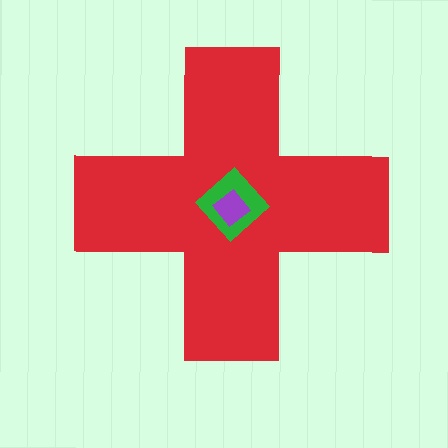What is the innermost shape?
The purple diamond.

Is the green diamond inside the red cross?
Yes.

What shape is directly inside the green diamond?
The purple diamond.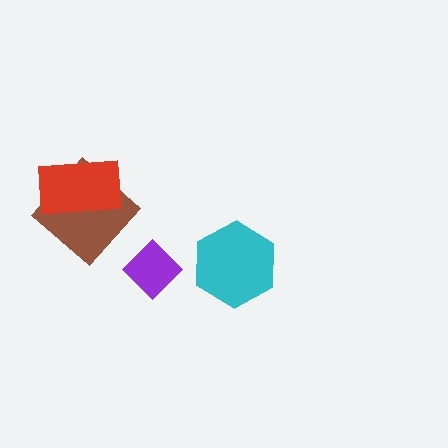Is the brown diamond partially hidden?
Yes, it is partially covered by another shape.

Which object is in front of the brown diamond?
The red rectangle is in front of the brown diamond.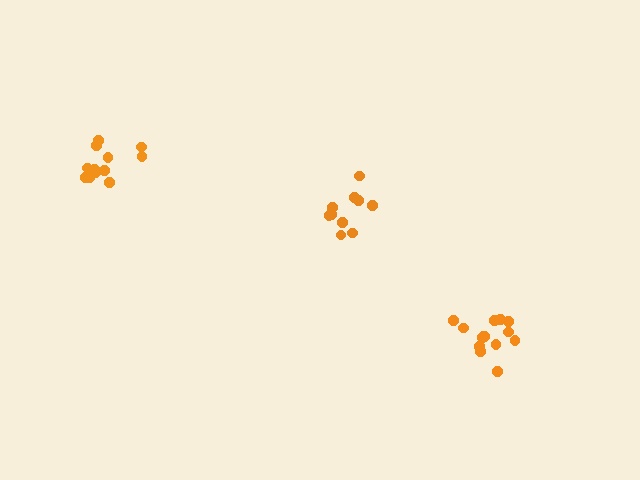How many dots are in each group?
Group 1: 12 dots, Group 2: 14 dots, Group 3: 10 dots (36 total).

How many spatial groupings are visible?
There are 3 spatial groupings.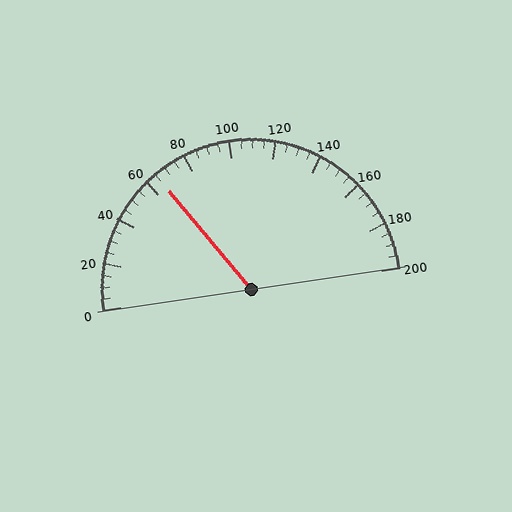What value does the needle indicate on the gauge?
The needle indicates approximately 65.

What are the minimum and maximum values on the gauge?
The gauge ranges from 0 to 200.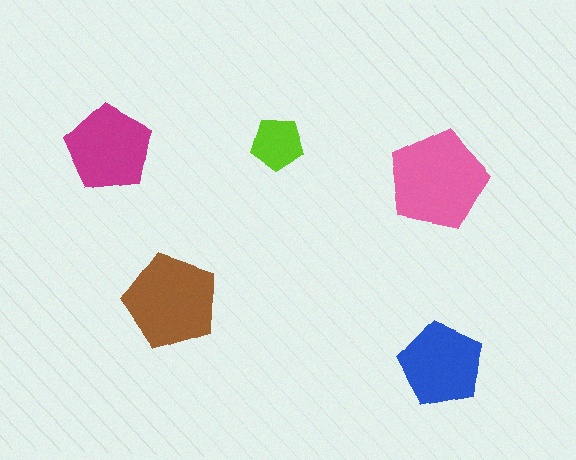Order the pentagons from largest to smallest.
the pink one, the brown one, the magenta one, the blue one, the lime one.